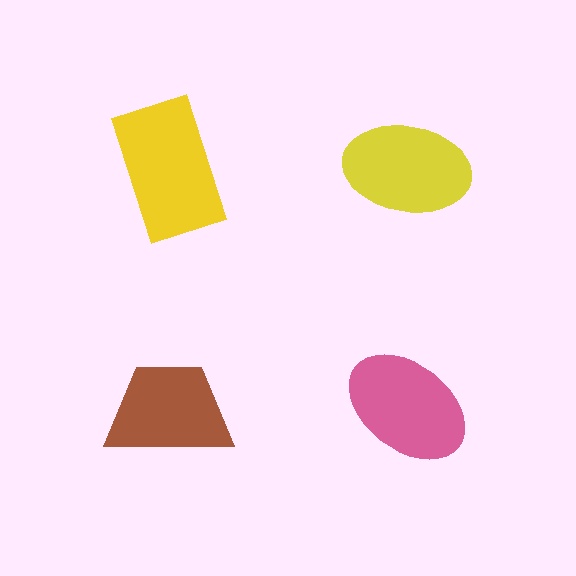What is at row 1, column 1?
A yellow rectangle.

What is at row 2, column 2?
A pink ellipse.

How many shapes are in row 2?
2 shapes.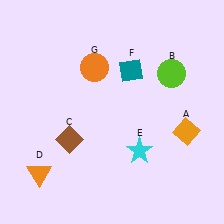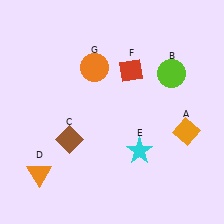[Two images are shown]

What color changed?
The diamond (F) changed from teal in Image 1 to red in Image 2.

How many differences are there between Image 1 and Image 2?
There is 1 difference between the two images.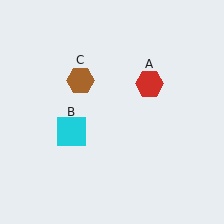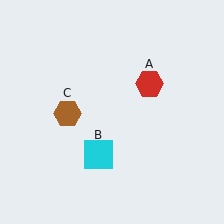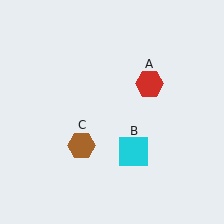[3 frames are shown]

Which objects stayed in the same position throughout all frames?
Red hexagon (object A) remained stationary.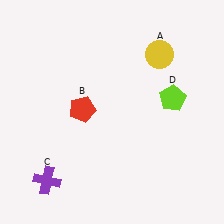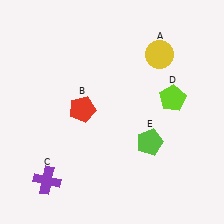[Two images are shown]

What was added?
A lime pentagon (E) was added in Image 2.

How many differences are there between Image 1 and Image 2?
There is 1 difference between the two images.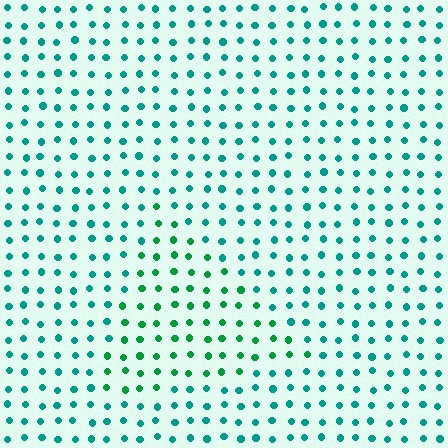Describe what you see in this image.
The image is filled with small teal elements in a uniform arrangement. A triangle-shaped region is visible where the elements are tinted to a slightly different hue, forming a subtle color boundary.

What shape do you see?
I see a triangle.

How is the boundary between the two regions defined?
The boundary is defined purely by a slight shift in hue (about 31 degrees). Spacing, size, and orientation are identical on both sides.